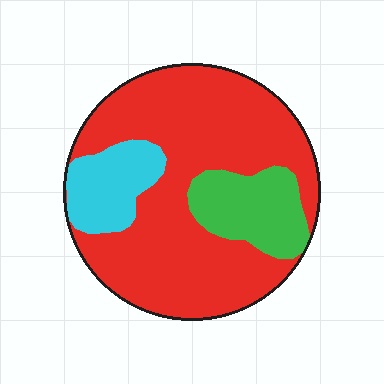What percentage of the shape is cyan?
Cyan takes up about one eighth (1/8) of the shape.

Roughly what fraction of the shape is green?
Green takes up about one sixth (1/6) of the shape.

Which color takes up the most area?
Red, at roughly 70%.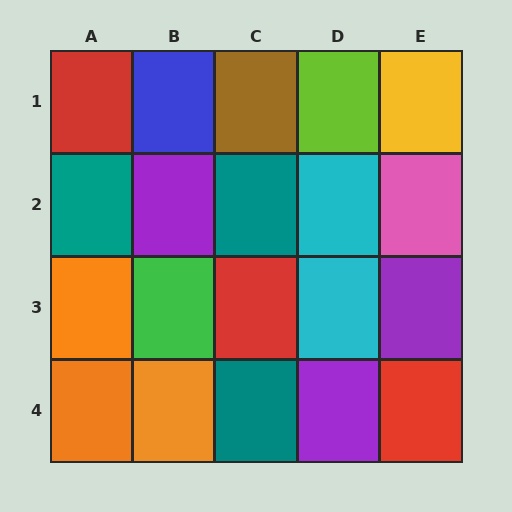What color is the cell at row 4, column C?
Teal.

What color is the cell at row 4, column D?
Purple.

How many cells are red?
3 cells are red.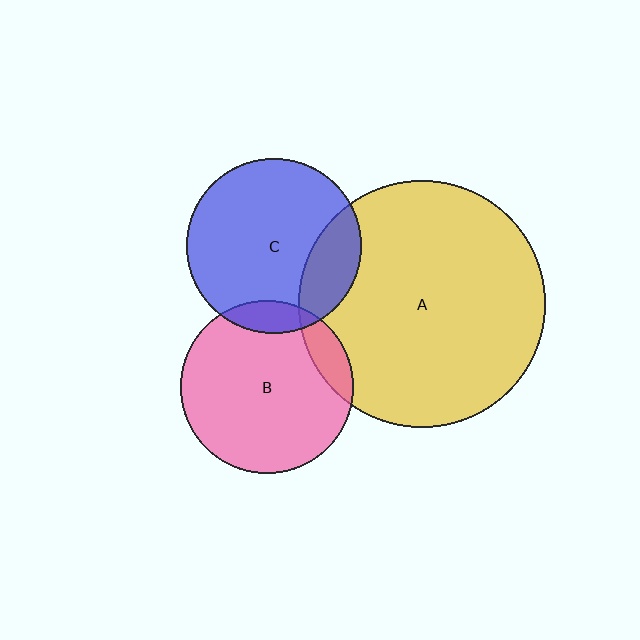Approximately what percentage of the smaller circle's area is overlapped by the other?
Approximately 10%.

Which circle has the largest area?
Circle A (yellow).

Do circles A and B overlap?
Yes.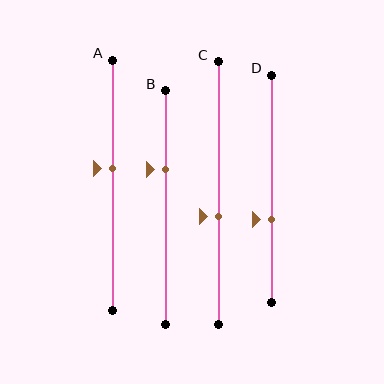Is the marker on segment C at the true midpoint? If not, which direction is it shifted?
No, the marker on segment C is shifted downward by about 9% of the segment length.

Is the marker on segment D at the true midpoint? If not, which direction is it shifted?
No, the marker on segment D is shifted downward by about 13% of the segment length.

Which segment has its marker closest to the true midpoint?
Segment A has its marker closest to the true midpoint.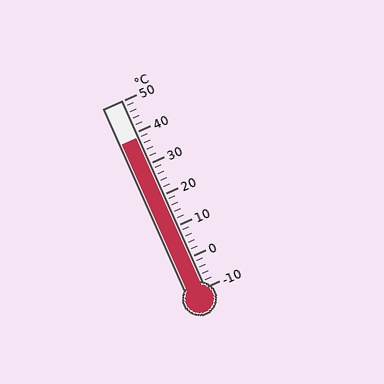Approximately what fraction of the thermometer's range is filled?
The thermometer is filled to approximately 80% of its range.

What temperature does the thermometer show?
The thermometer shows approximately 38°C.